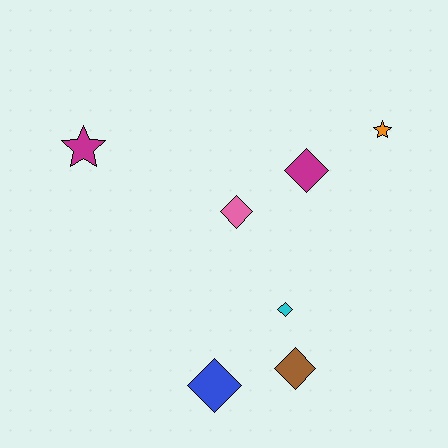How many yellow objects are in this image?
There are no yellow objects.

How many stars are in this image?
There are 2 stars.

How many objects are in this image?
There are 7 objects.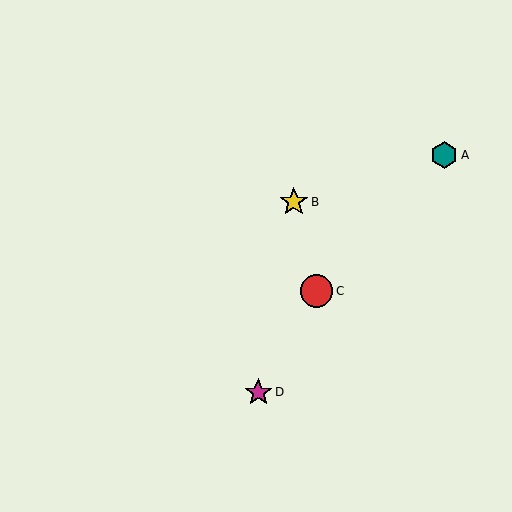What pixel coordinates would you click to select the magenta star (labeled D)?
Click at (258, 392) to select the magenta star D.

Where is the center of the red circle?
The center of the red circle is at (316, 291).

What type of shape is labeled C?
Shape C is a red circle.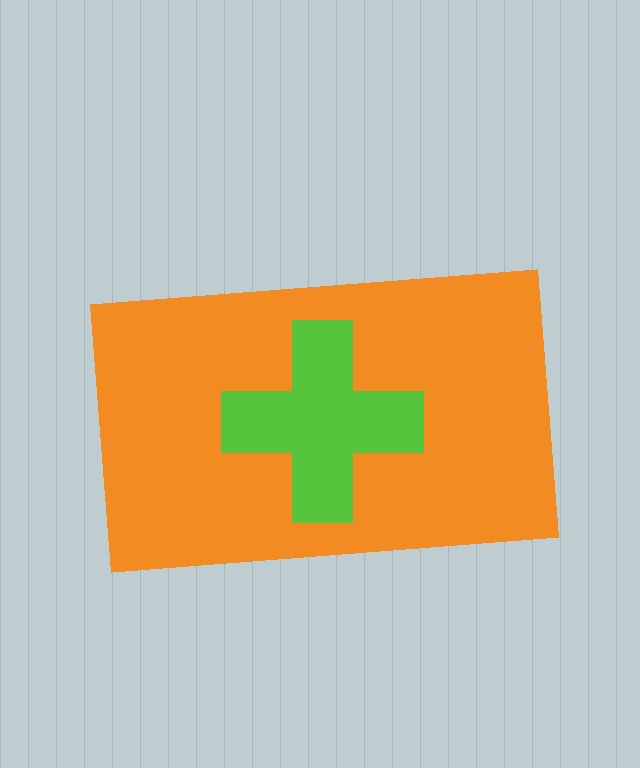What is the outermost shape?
The orange rectangle.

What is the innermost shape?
The lime cross.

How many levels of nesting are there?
2.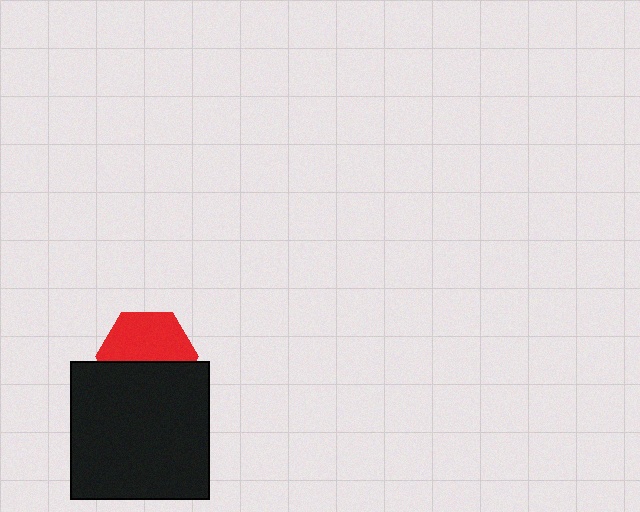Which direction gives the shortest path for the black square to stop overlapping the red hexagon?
Moving down gives the shortest separation.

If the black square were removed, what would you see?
You would see the complete red hexagon.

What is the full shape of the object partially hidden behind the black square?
The partially hidden object is a red hexagon.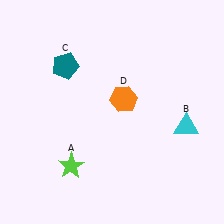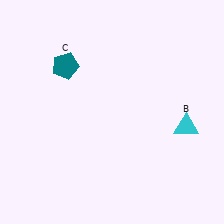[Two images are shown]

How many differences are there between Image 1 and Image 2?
There are 2 differences between the two images.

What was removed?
The orange hexagon (D), the lime star (A) were removed in Image 2.